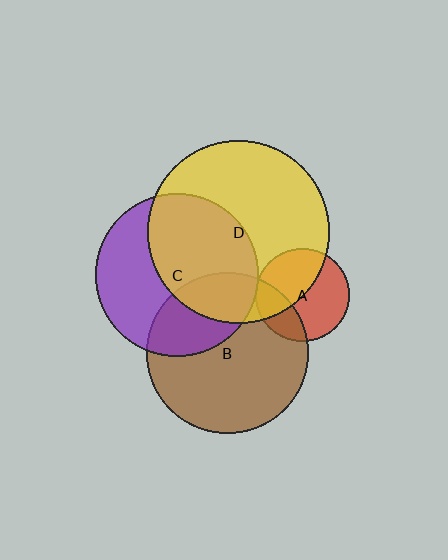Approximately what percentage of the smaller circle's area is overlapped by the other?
Approximately 50%.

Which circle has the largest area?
Circle D (yellow).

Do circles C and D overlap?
Yes.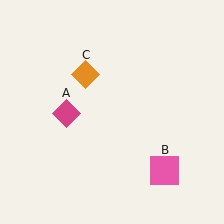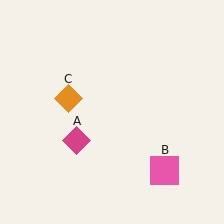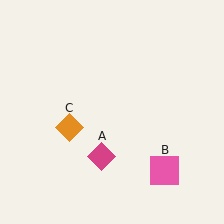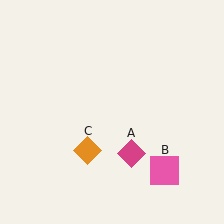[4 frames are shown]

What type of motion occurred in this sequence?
The magenta diamond (object A), orange diamond (object C) rotated counterclockwise around the center of the scene.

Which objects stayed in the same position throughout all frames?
Pink square (object B) remained stationary.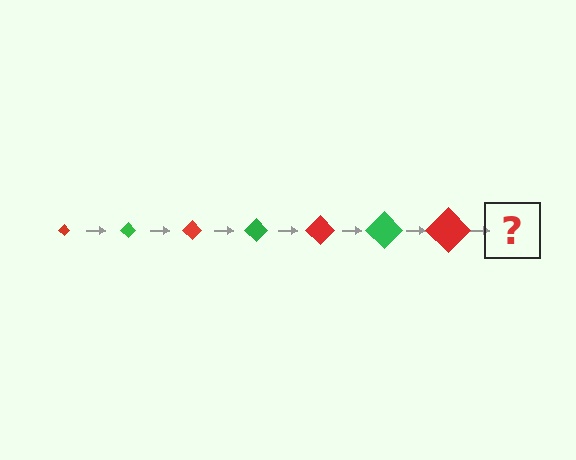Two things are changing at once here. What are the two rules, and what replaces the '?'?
The two rules are that the diamond grows larger each step and the color cycles through red and green. The '?' should be a green diamond, larger than the previous one.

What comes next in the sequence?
The next element should be a green diamond, larger than the previous one.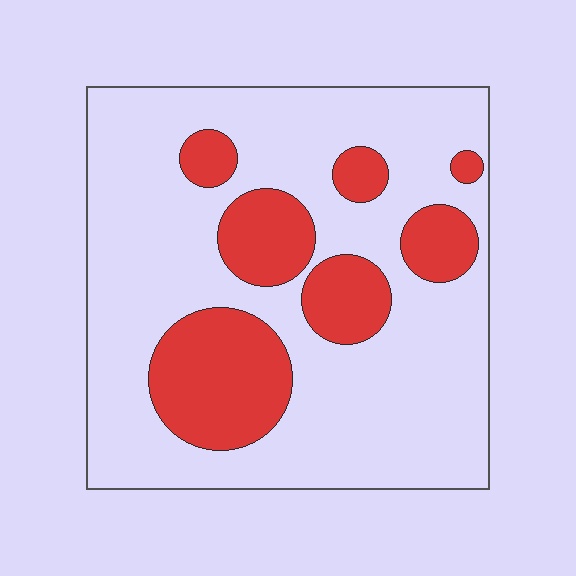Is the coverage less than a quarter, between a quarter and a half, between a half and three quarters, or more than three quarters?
Between a quarter and a half.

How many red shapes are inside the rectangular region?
7.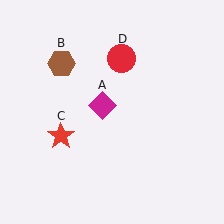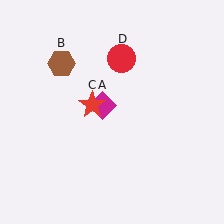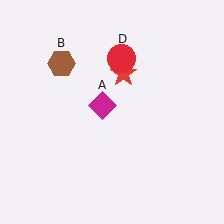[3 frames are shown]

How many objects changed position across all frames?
1 object changed position: red star (object C).